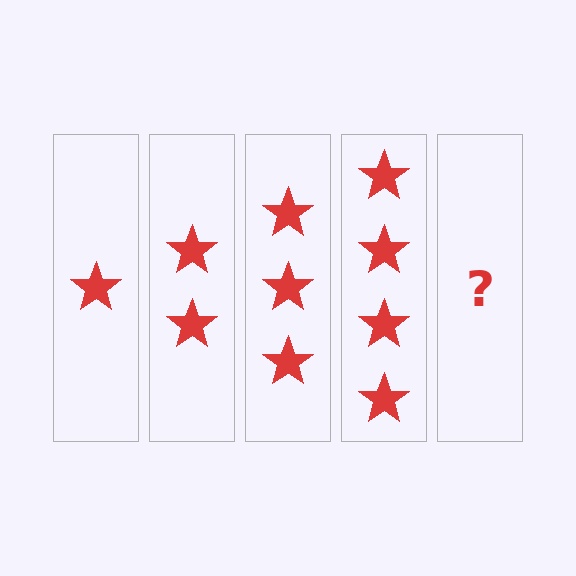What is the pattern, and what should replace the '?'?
The pattern is that each step adds one more star. The '?' should be 5 stars.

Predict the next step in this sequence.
The next step is 5 stars.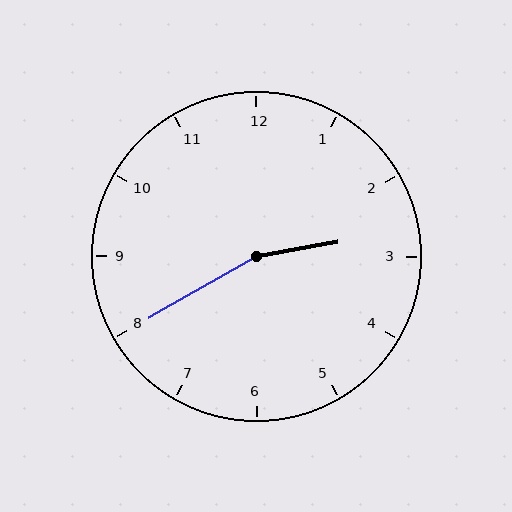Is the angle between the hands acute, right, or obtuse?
It is obtuse.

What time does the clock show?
2:40.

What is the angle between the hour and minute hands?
Approximately 160 degrees.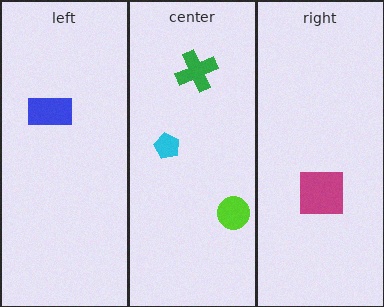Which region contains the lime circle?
The center region.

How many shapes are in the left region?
1.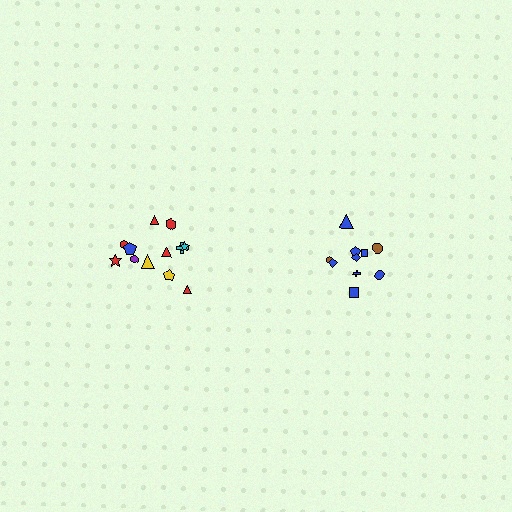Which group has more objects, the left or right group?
The left group.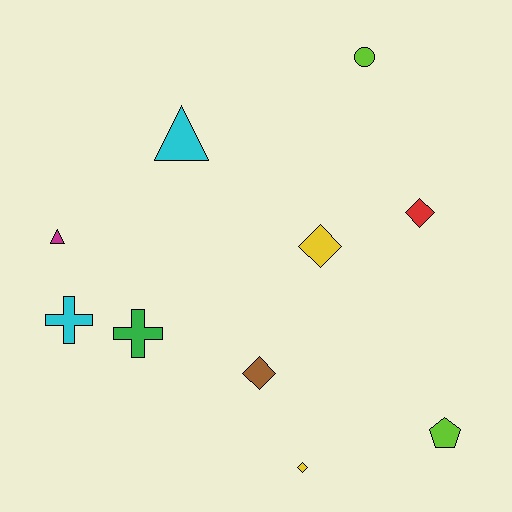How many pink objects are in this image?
There are no pink objects.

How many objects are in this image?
There are 10 objects.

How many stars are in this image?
There are no stars.